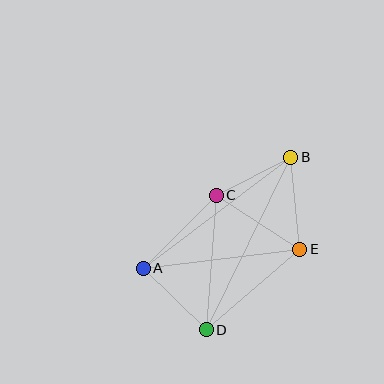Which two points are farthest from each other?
Points B and D are farthest from each other.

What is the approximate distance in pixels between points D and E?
The distance between D and E is approximately 123 pixels.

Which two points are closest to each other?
Points B and C are closest to each other.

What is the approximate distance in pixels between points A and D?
The distance between A and D is approximately 89 pixels.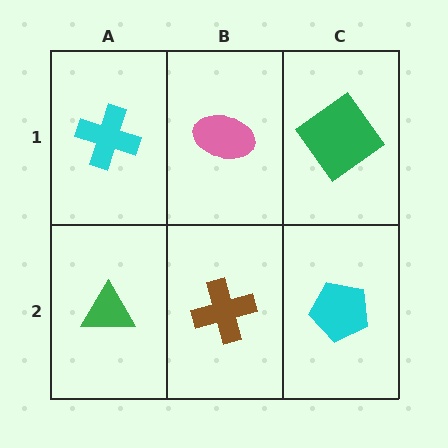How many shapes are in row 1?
3 shapes.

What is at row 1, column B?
A pink ellipse.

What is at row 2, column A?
A green triangle.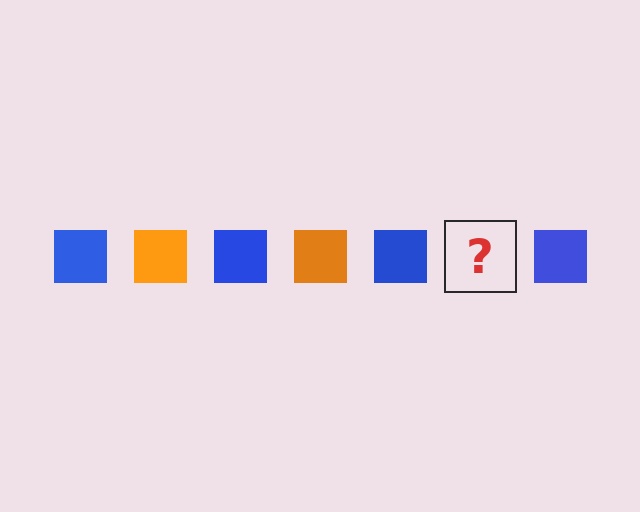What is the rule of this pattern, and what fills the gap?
The rule is that the pattern cycles through blue, orange squares. The gap should be filled with an orange square.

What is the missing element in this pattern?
The missing element is an orange square.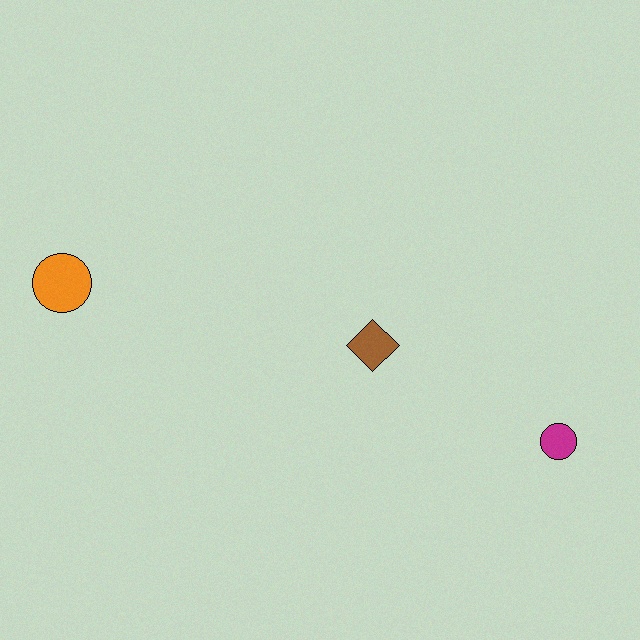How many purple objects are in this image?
There are no purple objects.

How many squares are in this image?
There are no squares.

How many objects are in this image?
There are 3 objects.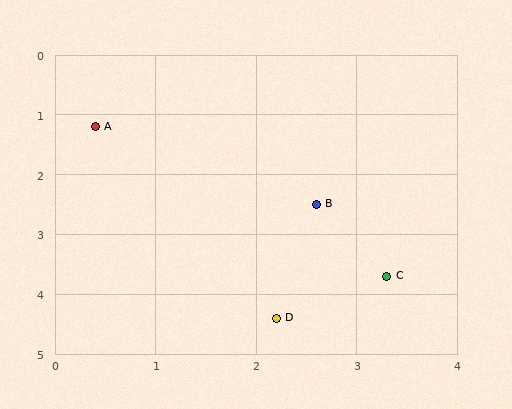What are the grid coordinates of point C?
Point C is at approximately (3.3, 3.7).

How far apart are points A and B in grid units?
Points A and B are about 2.6 grid units apart.